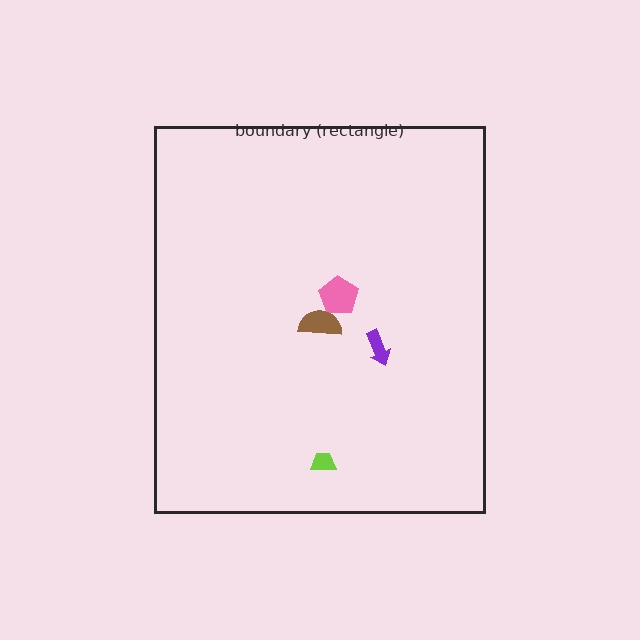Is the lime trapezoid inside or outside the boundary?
Inside.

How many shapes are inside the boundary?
4 inside, 0 outside.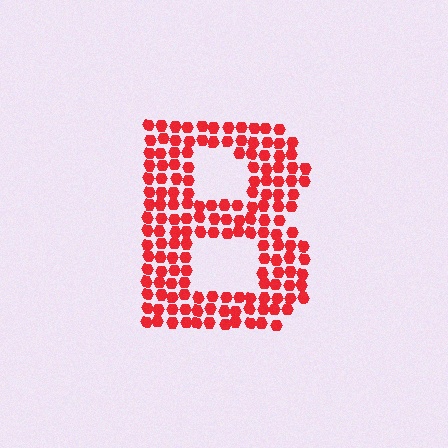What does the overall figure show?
The overall figure shows the letter B.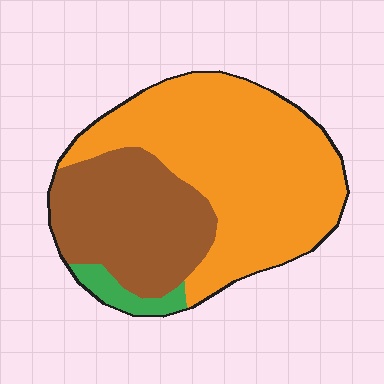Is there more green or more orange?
Orange.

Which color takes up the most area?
Orange, at roughly 60%.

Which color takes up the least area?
Green, at roughly 5%.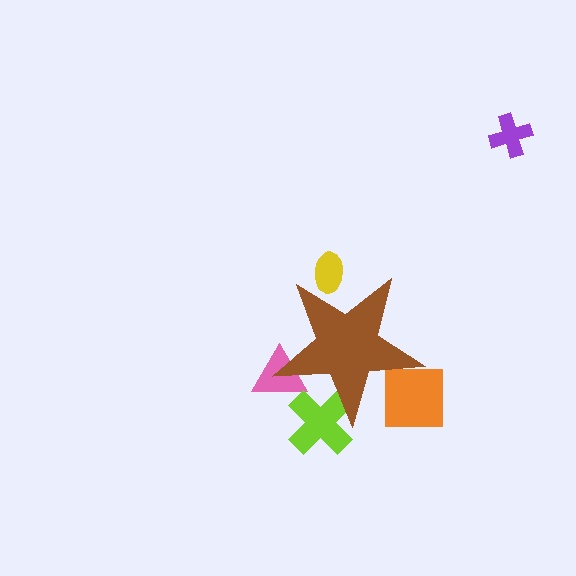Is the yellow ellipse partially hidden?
Yes, the yellow ellipse is partially hidden behind the brown star.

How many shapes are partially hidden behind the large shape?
4 shapes are partially hidden.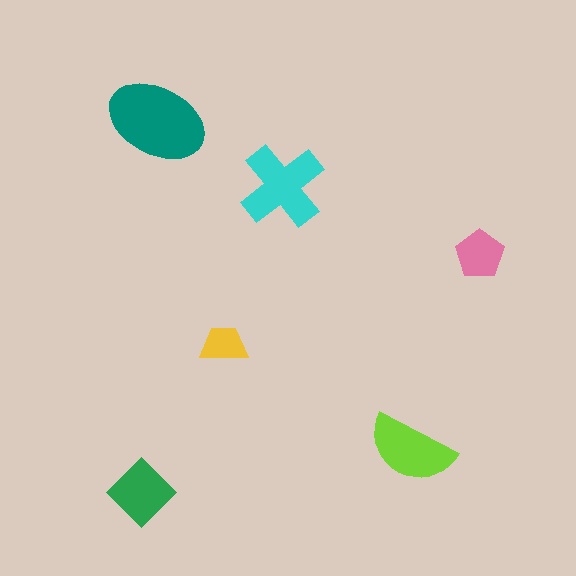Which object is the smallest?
The yellow trapezoid.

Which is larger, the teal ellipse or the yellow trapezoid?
The teal ellipse.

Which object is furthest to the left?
The green diamond is leftmost.